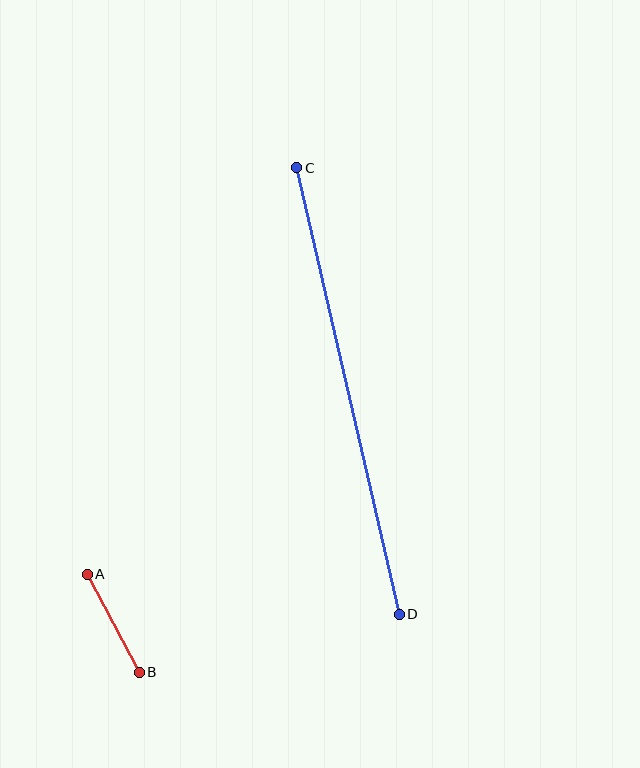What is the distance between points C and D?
The distance is approximately 458 pixels.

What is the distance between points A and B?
The distance is approximately 111 pixels.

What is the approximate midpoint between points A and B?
The midpoint is at approximately (113, 623) pixels.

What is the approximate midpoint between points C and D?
The midpoint is at approximately (348, 391) pixels.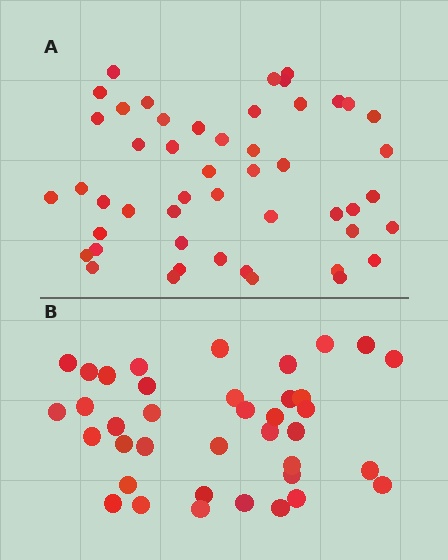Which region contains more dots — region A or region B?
Region A (the top region) has more dots.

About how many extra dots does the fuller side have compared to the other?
Region A has roughly 12 or so more dots than region B.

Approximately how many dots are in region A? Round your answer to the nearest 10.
About 50 dots. (The exact count is 49, which rounds to 50.)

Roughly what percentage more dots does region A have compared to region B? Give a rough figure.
About 30% more.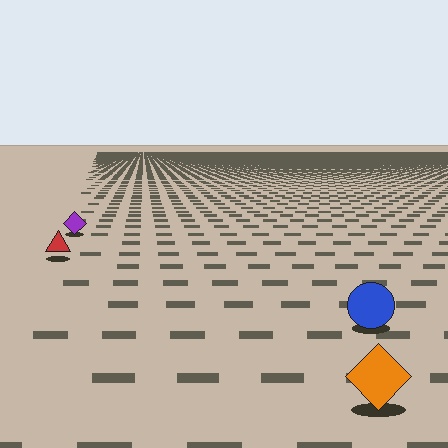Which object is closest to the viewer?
The orange diamond is closest. The texture marks near it are larger and more spread out.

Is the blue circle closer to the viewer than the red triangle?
Yes. The blue circle is closer — you can tell from the texture gradient: the ground texture is coarser near it.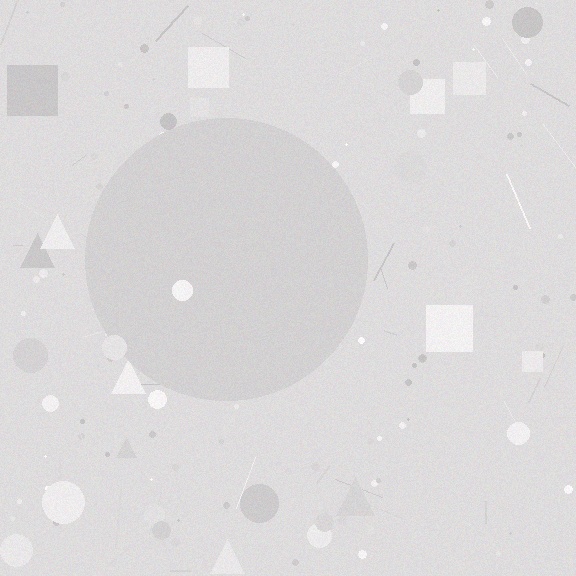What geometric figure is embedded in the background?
A circle is embedded in the background.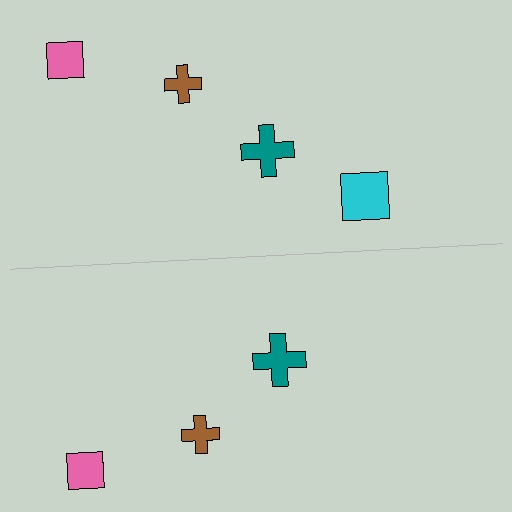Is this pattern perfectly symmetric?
No, the pattern is not perfectly symmetric. A cyan square is missing from the bottom side.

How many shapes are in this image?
There are 7 shapes in this image.